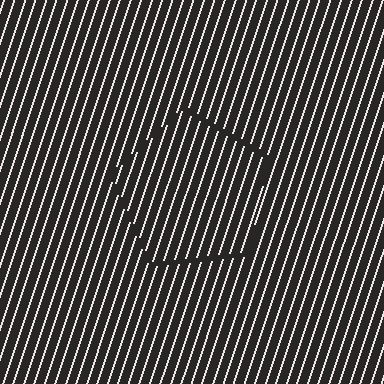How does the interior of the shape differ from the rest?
The interior of the shape contains the same grating, shifted by half a period — the contour is defined by the phase discontinuity where line-ends from the inner and outer gratings abut.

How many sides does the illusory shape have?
5 sides — the line-ends trace a pentagon.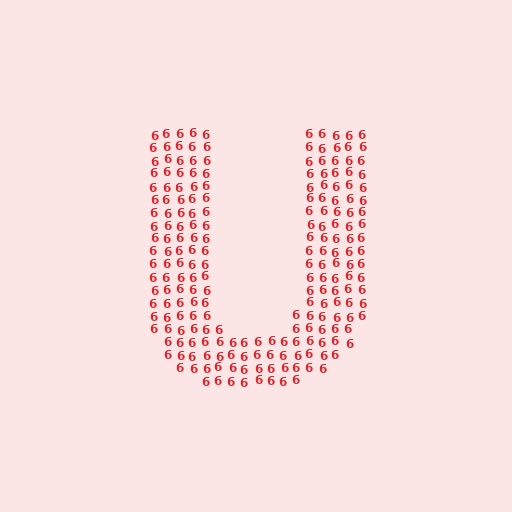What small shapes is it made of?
It is made of small digit 6's.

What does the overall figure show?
The overall figure shows the letter U.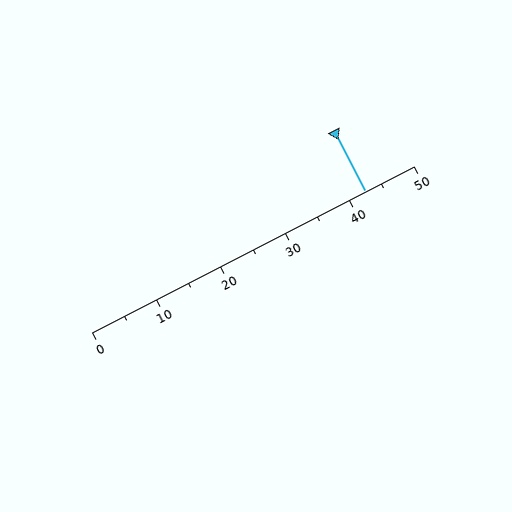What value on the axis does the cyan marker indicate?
The marker indicates approximately 42.5.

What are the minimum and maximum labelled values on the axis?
The axis runs from 0 to 50.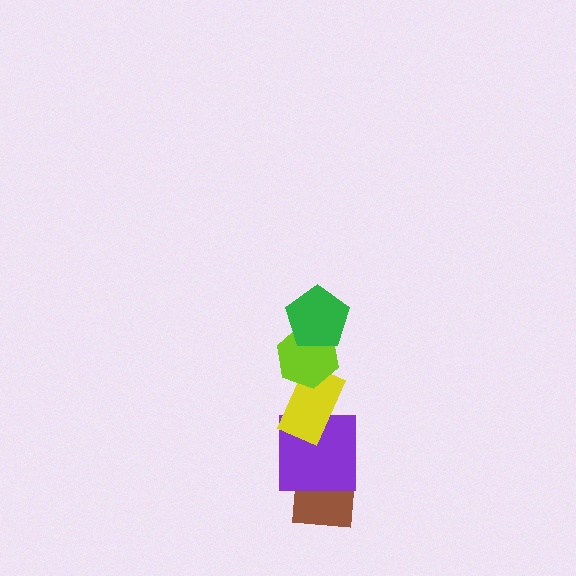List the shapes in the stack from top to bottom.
From top to bottom: the green pentagon, the lime hexagon, the yellow rectangle, the purple square, the brown square.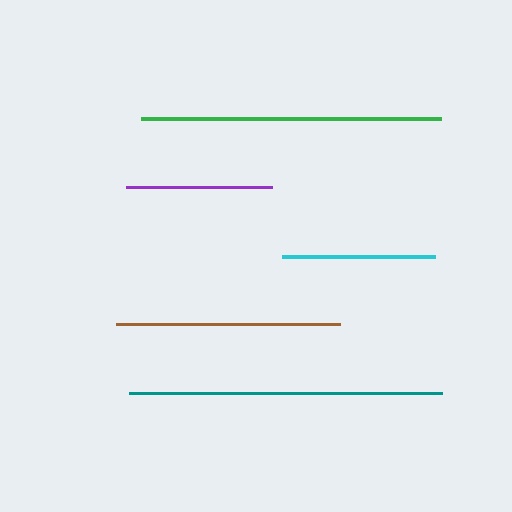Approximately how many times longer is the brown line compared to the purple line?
The brown line is approximately 1.5 times the length of the purple line.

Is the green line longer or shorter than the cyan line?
The green line is longer than the cyan line.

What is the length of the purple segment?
The purple segment is approximately 146 pixels long.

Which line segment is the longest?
The teal line is the longest at approximately 313 pixels.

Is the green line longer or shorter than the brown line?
The green line is longer than the brown line.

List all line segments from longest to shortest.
From longest to shortest: teal, green, brown, cyan, purple.